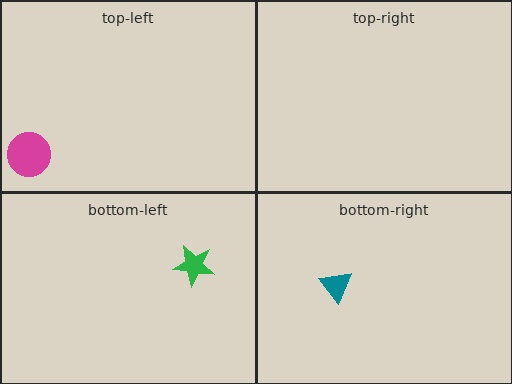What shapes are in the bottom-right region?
The teal triangle.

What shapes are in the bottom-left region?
The green star.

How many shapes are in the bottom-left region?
1.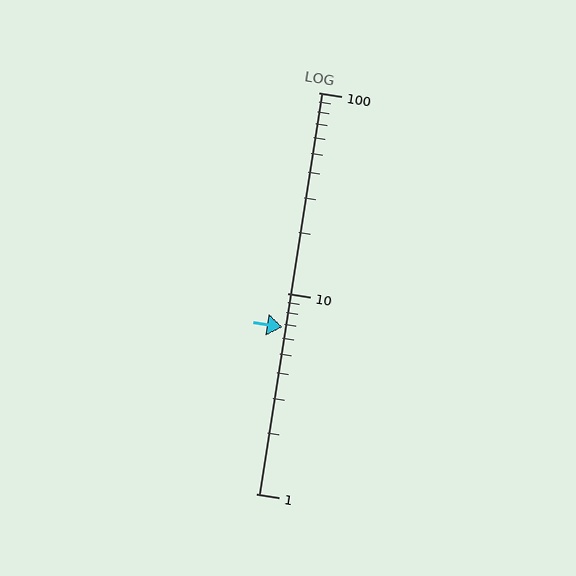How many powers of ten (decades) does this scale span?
The scale spans 2 decades, from 1 to 100.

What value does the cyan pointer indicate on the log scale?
The pointer indicates approximately 6.8.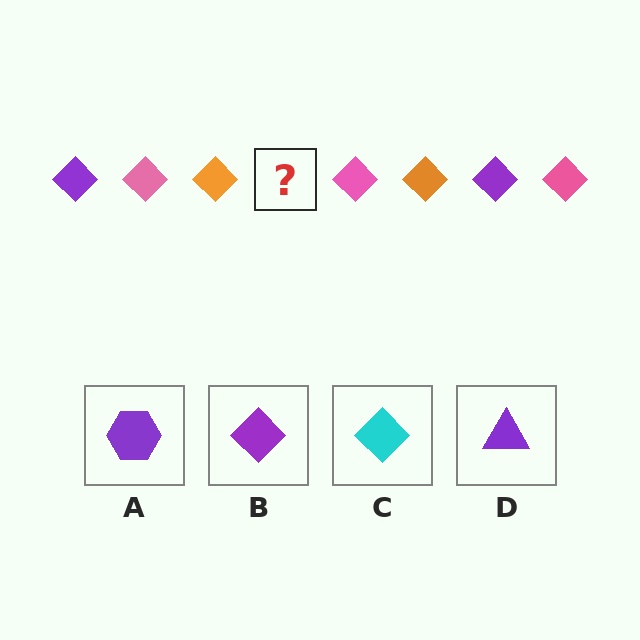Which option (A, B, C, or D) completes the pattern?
B.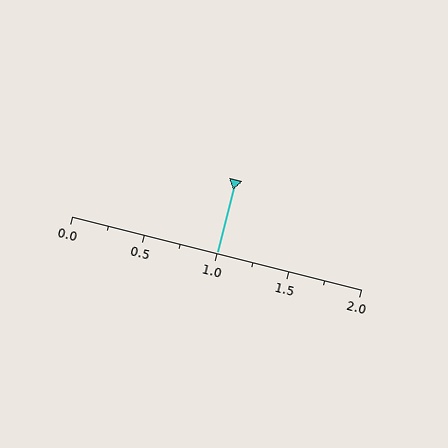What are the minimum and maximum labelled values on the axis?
The axis runs from 0.0 to 2.0.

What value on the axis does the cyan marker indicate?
The marker indicates approximately 1.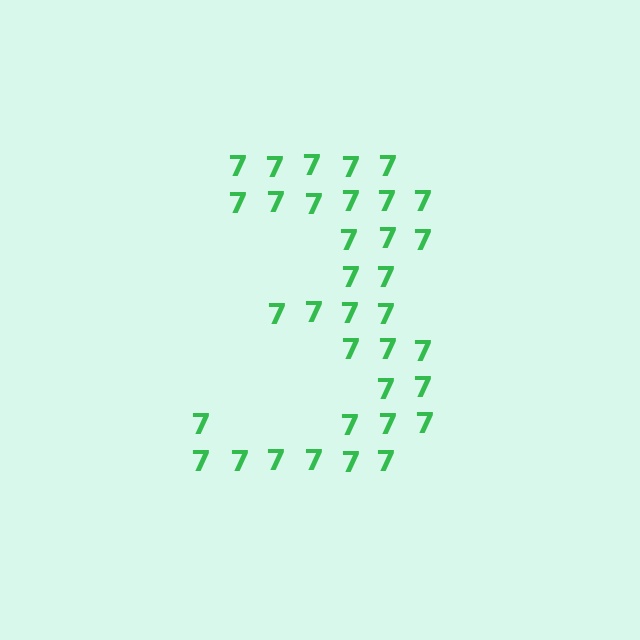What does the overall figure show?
The overall figure shows the digit 3.